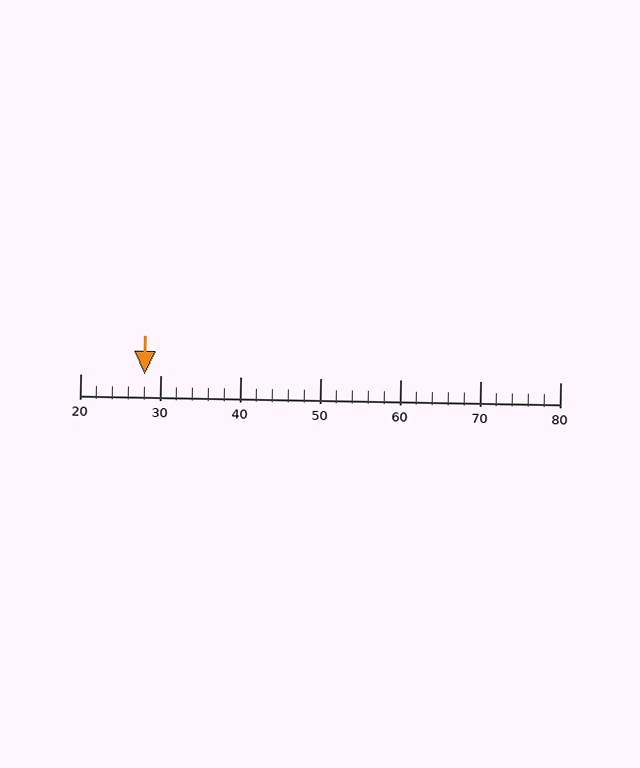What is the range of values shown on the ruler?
The ruler shows values from 20 to 80.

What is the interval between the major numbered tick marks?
The major tick marks are spaced 10 units apart.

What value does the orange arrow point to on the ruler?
The orange arrow points to approximately 28.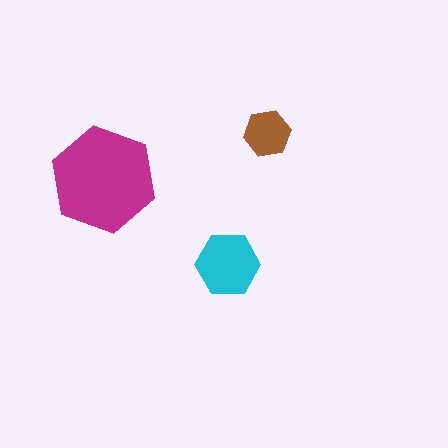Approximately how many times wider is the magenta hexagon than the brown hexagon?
About 2 times wider.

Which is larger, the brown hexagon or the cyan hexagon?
The cyan one.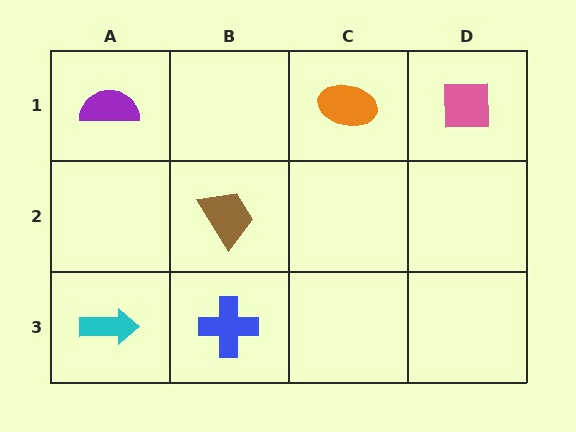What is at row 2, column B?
A brown trapezoid.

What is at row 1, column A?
A purple semicircle.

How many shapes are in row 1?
3 shapes.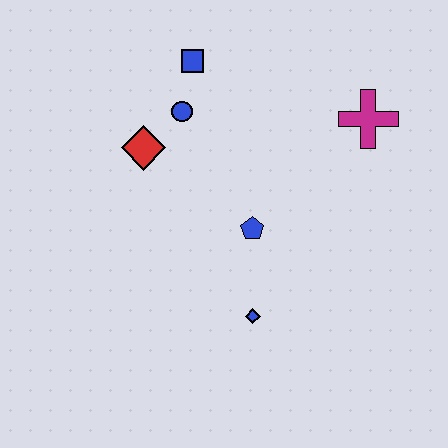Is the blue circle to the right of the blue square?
No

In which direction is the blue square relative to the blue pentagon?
The blue square is above the blue pentagon.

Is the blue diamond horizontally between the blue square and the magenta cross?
Yes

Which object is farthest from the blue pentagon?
The blue square is farthest from the blue pentagon.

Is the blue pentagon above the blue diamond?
Yes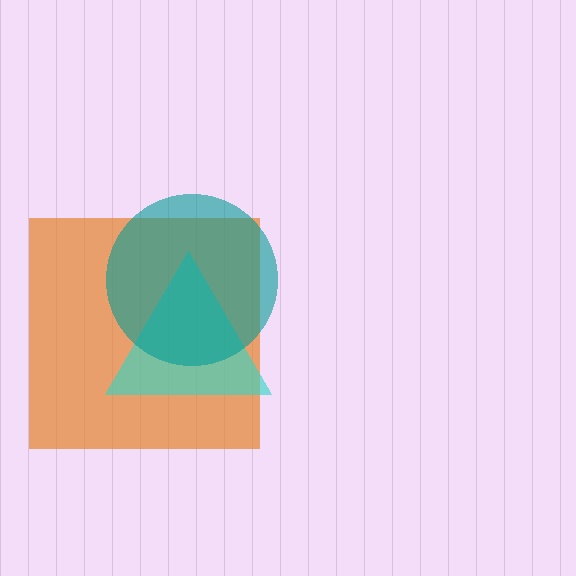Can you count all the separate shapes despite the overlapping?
Yes, there are 3 separate shapes.